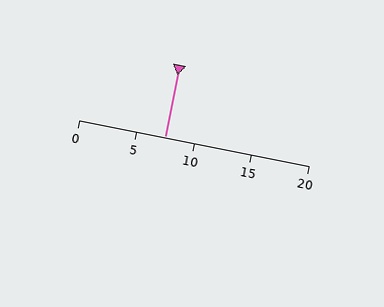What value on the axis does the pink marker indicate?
The marker indicates approximately 7.5.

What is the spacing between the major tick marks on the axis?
The major ticks are spaced 5 apart.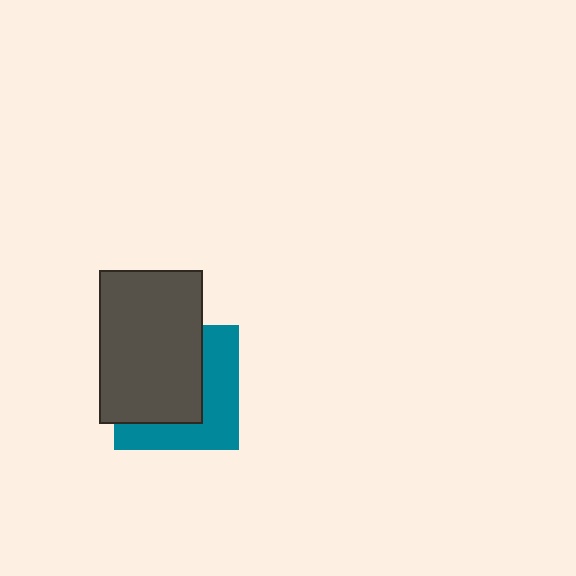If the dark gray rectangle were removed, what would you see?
You would see the complete teal square.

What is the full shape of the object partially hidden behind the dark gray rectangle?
The partially hidden object is a teal square.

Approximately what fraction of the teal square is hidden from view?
Roughly 56% of the teal square is hidden behind the dark gray rectangle.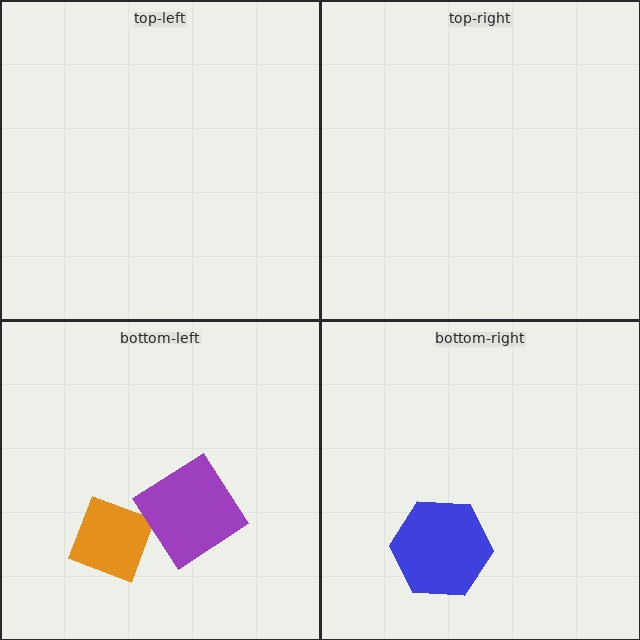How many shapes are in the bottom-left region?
2.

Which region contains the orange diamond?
The bottom-left region.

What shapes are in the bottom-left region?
The orange diamond, the purple diamond.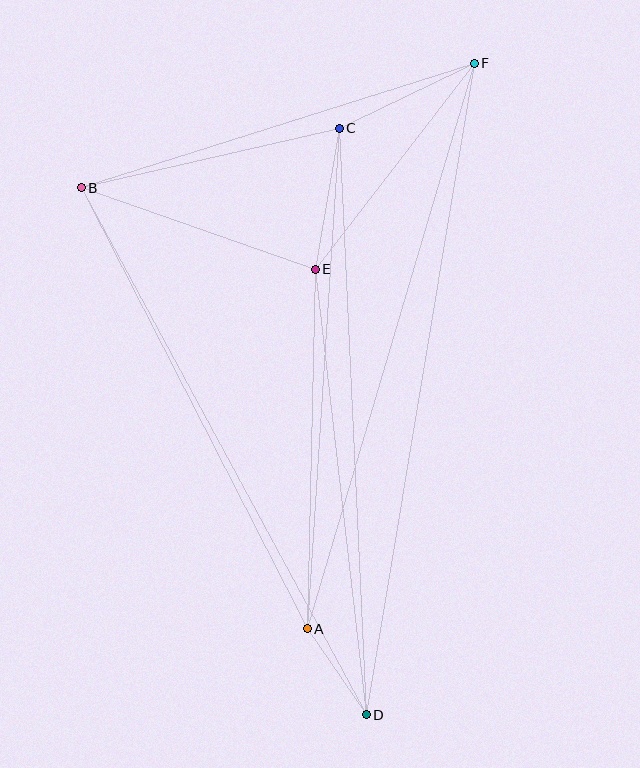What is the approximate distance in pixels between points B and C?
The distance between B and C is approximately 265 pixels.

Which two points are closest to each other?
Points A and D are closest to each other.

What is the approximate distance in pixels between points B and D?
The distance between B and D is approximately 599 pixels.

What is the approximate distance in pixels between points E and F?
The distance between E and F is approximately 260 pixels.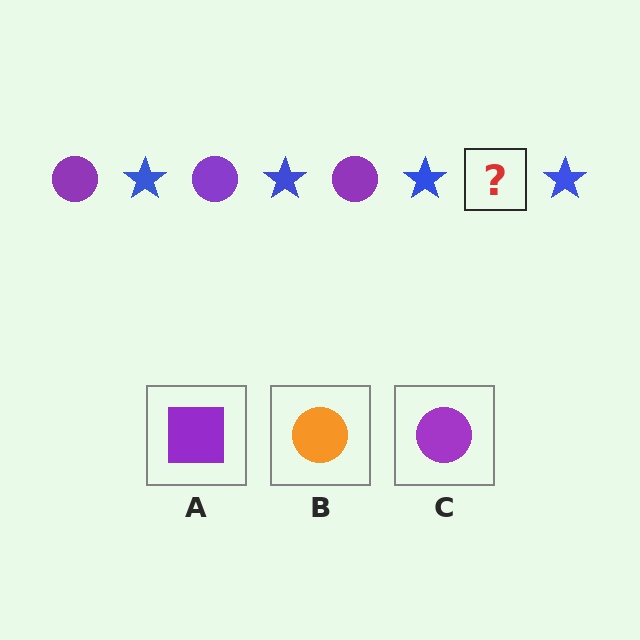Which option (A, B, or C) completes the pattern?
C.